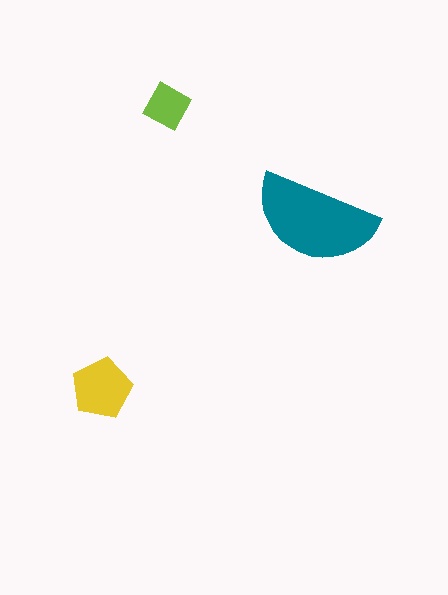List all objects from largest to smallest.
The teal semicircle, the yellow pentagon, the lime diamond.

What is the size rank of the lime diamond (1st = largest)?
3rd.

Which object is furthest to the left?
The yellow pentagon is leftmost.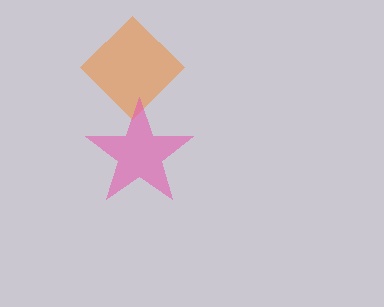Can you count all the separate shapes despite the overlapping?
Yes, there are 2 separate shapes.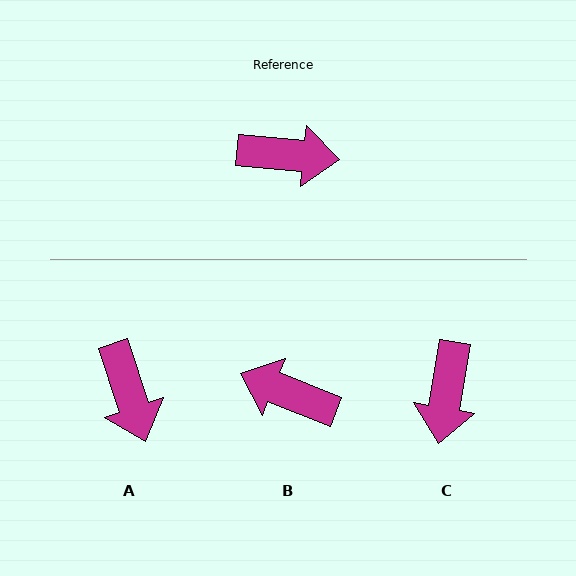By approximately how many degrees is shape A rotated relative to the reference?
Approximately 66 degrees clockwise.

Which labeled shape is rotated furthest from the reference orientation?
B, about 163 degrees away.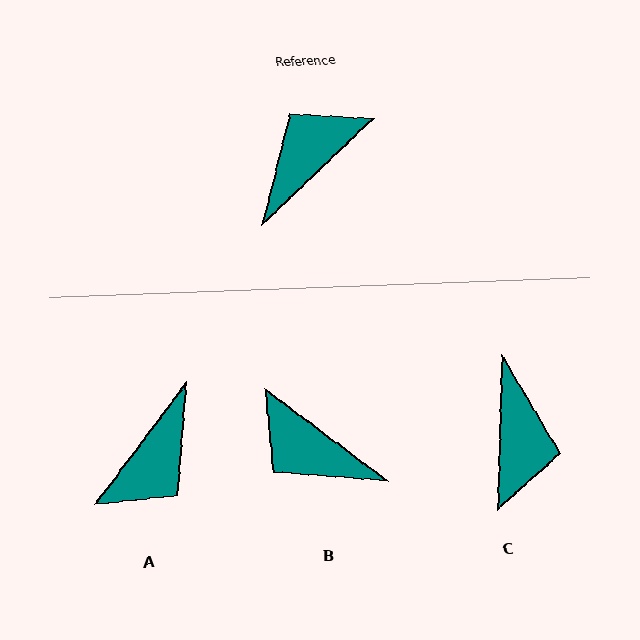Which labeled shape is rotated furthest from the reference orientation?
A, about 171 degrees away.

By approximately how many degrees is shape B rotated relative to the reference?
Approximately 99 degrees counter-clockwise.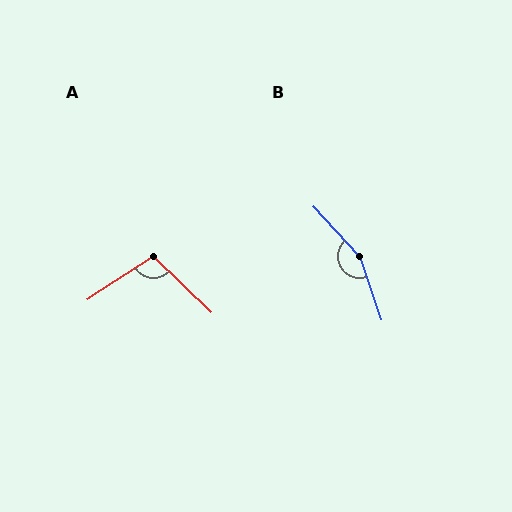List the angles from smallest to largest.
A (103°), B (155°).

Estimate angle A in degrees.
Approximately 103 degrees.